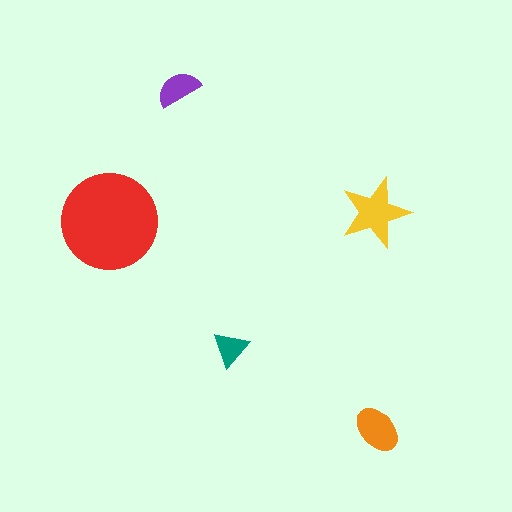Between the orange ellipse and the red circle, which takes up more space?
The red circle.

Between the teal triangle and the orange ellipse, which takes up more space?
The orange ellipse.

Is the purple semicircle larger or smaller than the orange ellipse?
Smaller.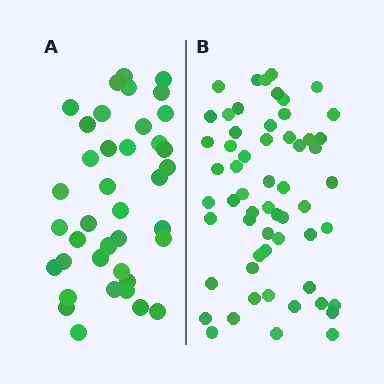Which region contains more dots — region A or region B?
Region B (the right region) has more dots.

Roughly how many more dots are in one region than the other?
Region B has approximately 20 more dots than region A.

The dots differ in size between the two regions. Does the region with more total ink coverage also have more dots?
No. Region A has more total ink coverage because its dots are larger, but region B actually contains more individual dots. Total area can be misleading — the number of items is what matters here.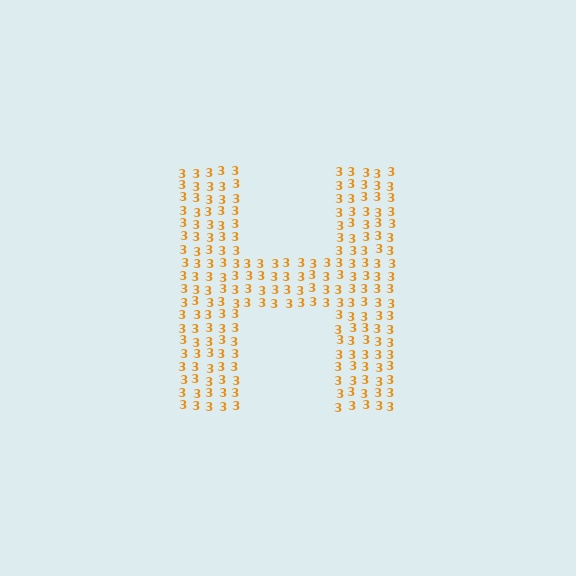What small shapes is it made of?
It is made of small digit 3's.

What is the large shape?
The large shape is the letter H.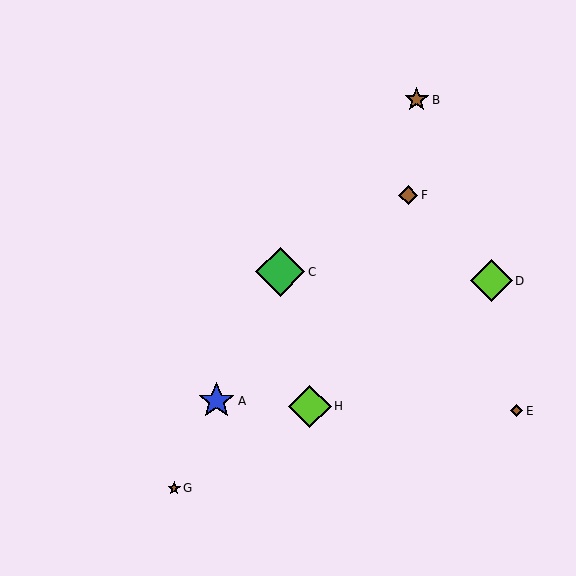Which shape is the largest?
The green diamond (labeled C) is the largest.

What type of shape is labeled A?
Shape A is a blue star.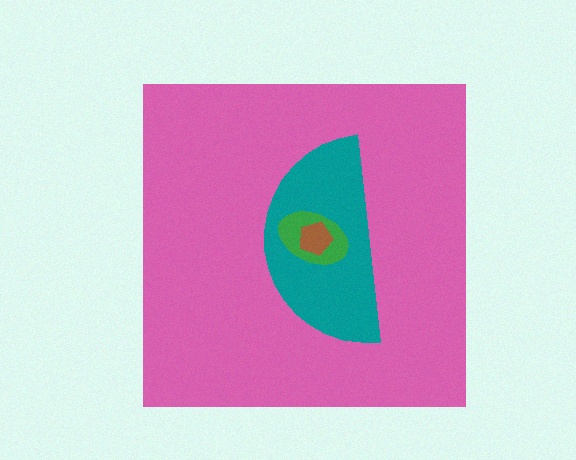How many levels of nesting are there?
4.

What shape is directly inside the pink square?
The teal semicircle.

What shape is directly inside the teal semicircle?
The green ellipse.